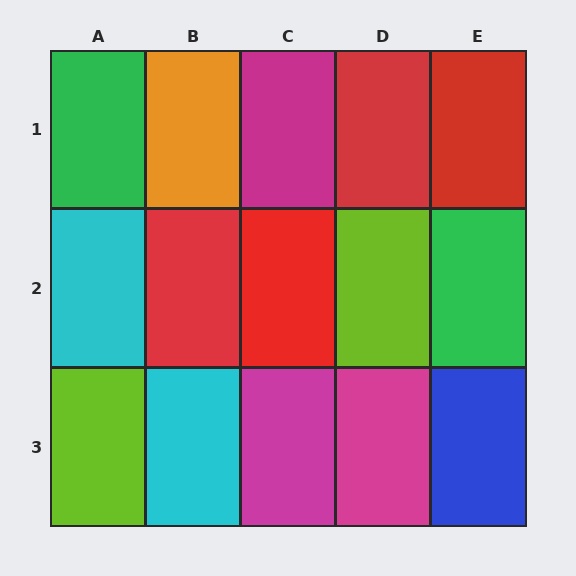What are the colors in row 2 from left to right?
Cyan, red, red, lime, green.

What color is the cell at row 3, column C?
Magenta.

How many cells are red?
4 cells are red.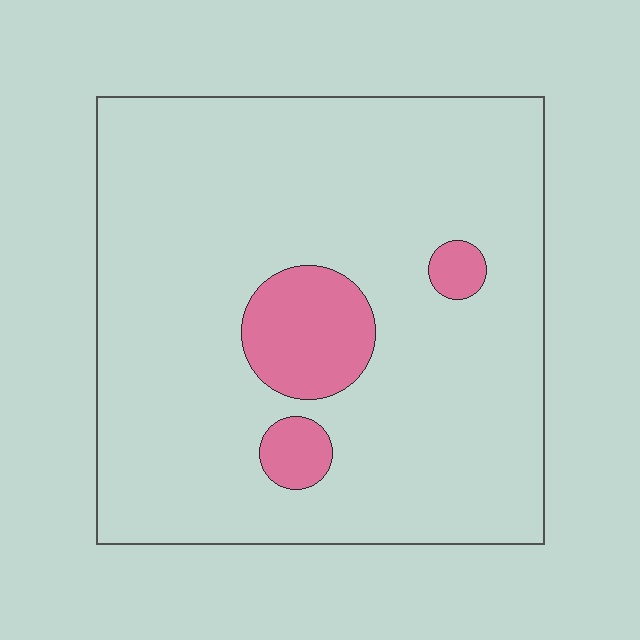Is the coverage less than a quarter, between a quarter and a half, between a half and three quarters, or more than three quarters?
Less than a quarter.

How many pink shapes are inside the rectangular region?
3.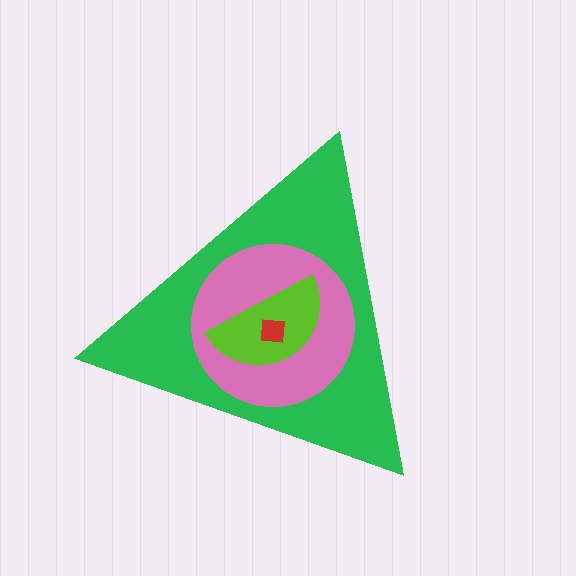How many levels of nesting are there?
4.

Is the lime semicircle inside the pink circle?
Yes.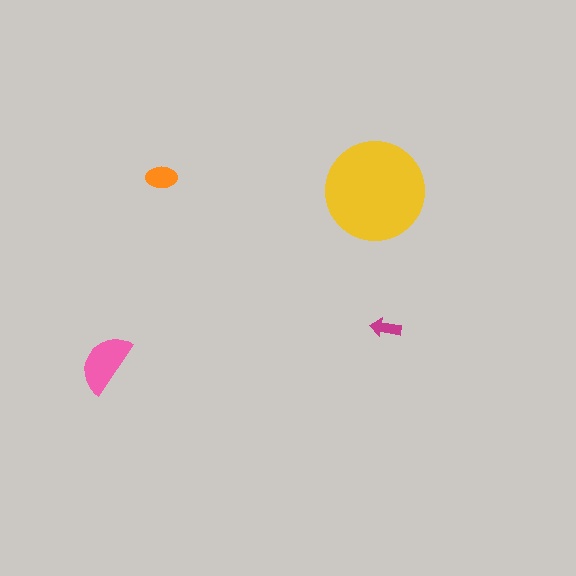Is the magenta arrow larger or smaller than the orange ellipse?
Smaller.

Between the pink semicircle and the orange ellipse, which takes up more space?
The pink semicircle.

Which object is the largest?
The yellow circle.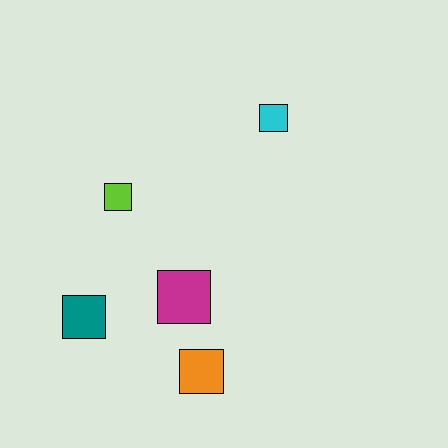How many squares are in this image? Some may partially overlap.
There are 5 squares.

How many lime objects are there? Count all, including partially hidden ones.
There is 1 lime object.